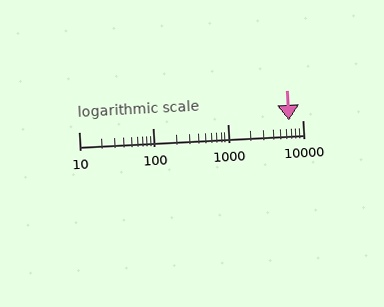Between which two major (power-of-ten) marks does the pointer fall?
The pointer is between 1000 and 10000.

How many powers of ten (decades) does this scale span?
The scale spans 3 decades, from 10 to 10000.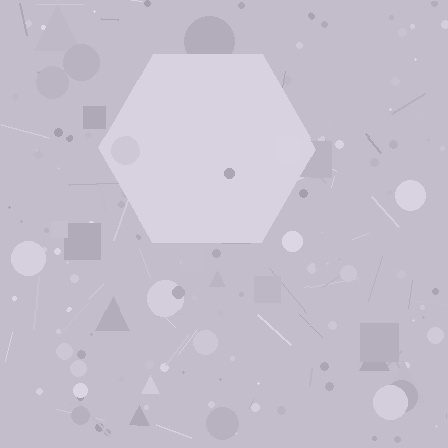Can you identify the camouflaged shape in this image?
The camouflaged shape is a hexagon.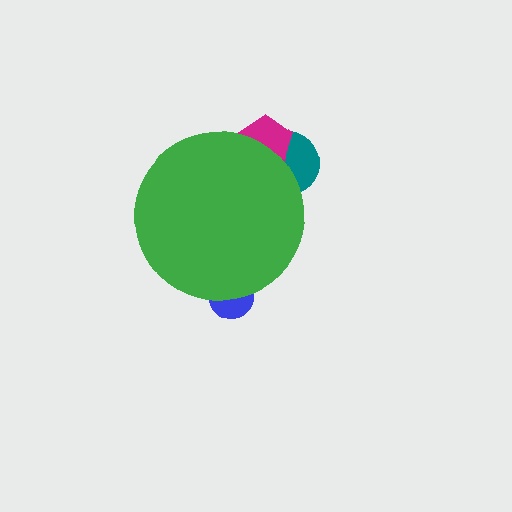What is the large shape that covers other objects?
A green circle.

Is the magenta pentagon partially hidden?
Yes, the magenta pentagon is partially hidden behind the green circle.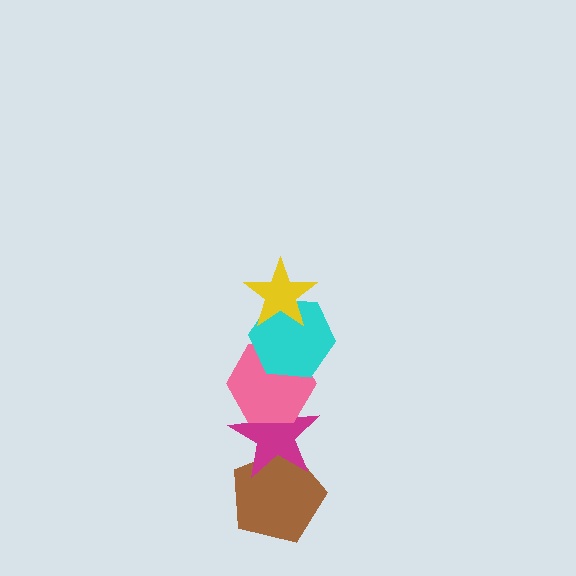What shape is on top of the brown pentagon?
The magenta star is on top of the brown pentagon.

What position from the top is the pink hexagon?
The pink hexagon is 3rd from the top.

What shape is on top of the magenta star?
The pink hexagon is on top of the magenta star.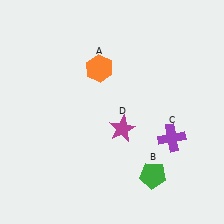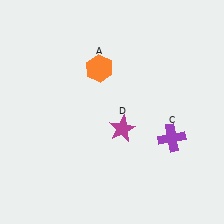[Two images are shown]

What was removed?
The green pentagon (B) was removed in Image 2.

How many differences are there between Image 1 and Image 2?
There is 1 difference between the two images.